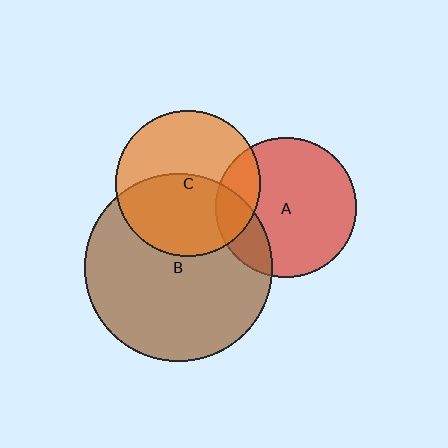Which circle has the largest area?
Circle B (brown).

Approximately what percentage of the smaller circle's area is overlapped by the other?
Approximately 20%.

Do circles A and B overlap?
Yes.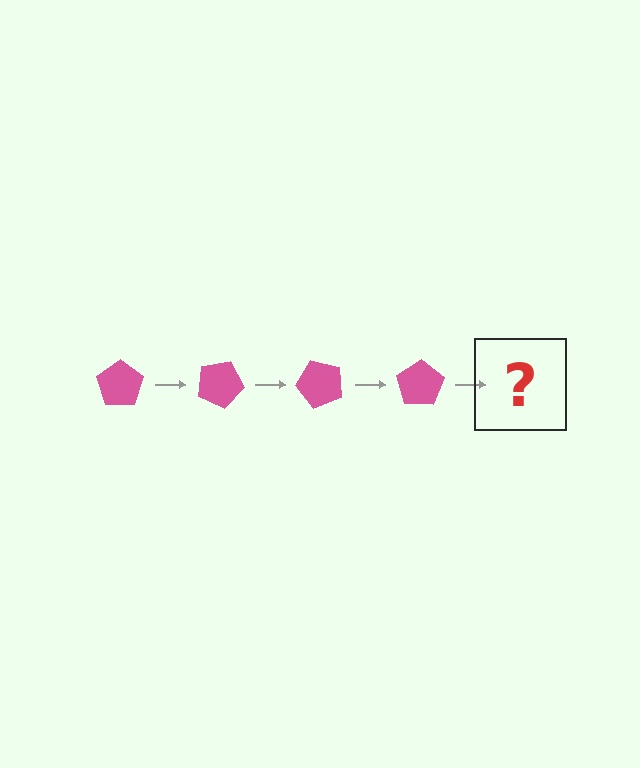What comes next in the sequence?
The next element should be a pink pentagon rotated 100 degrees.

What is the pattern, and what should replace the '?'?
The pattern is that the pentagon rotates 25 degrees each step. The '?' should be a pink pentagon rotated 100 degrees.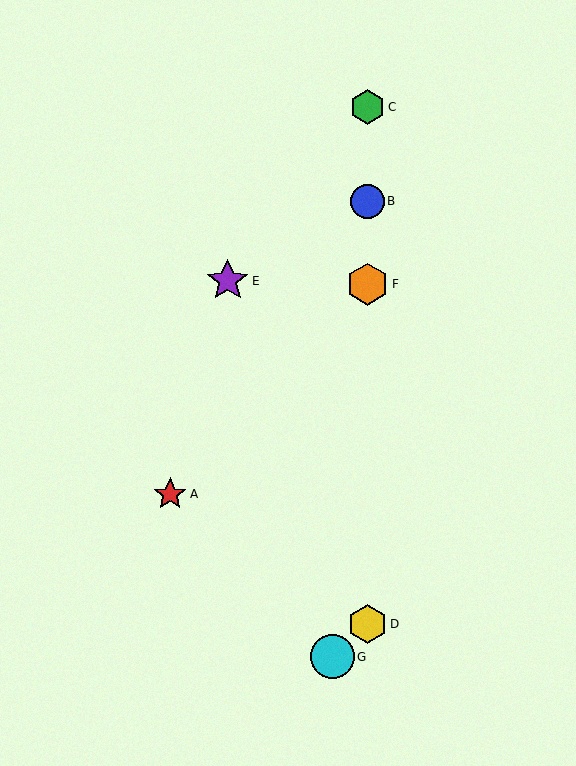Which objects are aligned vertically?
Objects B, C, D, F are aligned vertically.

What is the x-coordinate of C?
Object C is at x≈368.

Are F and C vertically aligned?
Yes, both are at x≈368.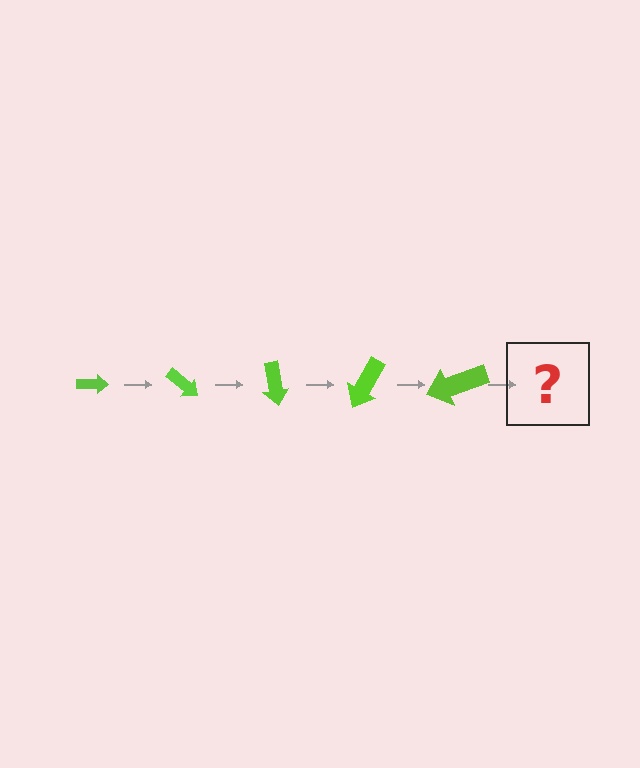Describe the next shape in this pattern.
It should be an arrow, larger than the previous one and rotated 200 degrees from the start.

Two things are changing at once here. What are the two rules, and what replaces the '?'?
The two rules are that the arrow grows larger each step and it rotates 40 degrees each step. The '?' should be an arrow, larger than the previous one and rotated 200 degrees from the start.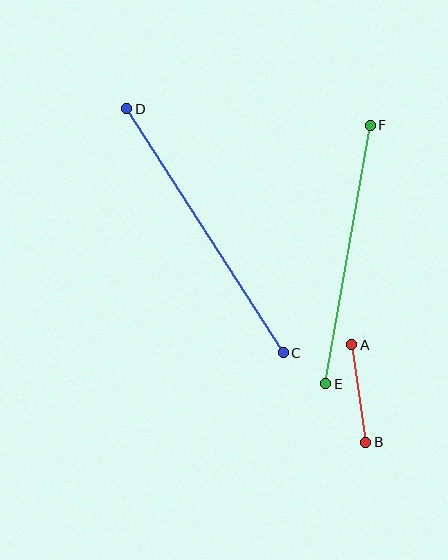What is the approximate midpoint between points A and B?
The midpoint is at approximately (359, 394) pixels.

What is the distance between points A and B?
The distance is approximately 98 pixels.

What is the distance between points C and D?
The distance is approximately 290 pixels.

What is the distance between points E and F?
The distance is approximately 263 pixels.